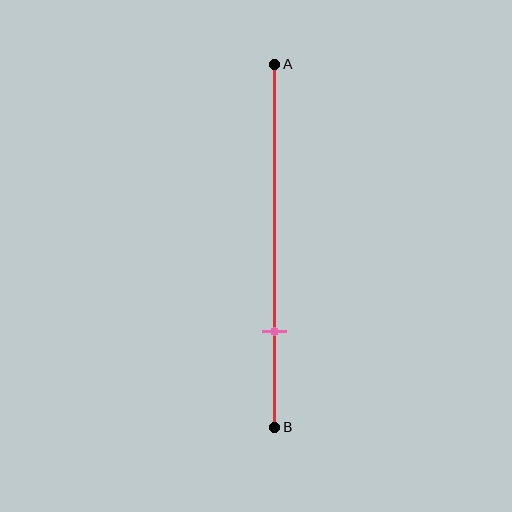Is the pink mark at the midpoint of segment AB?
No, the mark is at about 75% from A, not at the 50% midpoint.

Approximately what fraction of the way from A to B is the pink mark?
The pink mark is approximately 75% of the way from A to B.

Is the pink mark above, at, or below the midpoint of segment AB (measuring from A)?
The pink mark is below the midpoint of segment AB.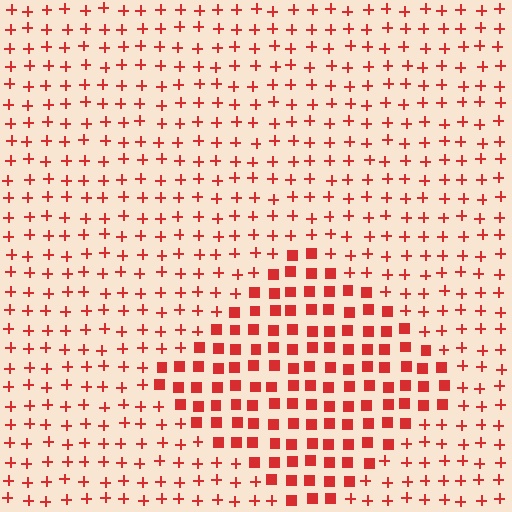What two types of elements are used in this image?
The image uses squares inside the diamond region and plus signs outside it.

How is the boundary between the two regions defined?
The boundary is defined by a change in element shape: squares inside vs. plus signs outside. All elements share the same color and spacing.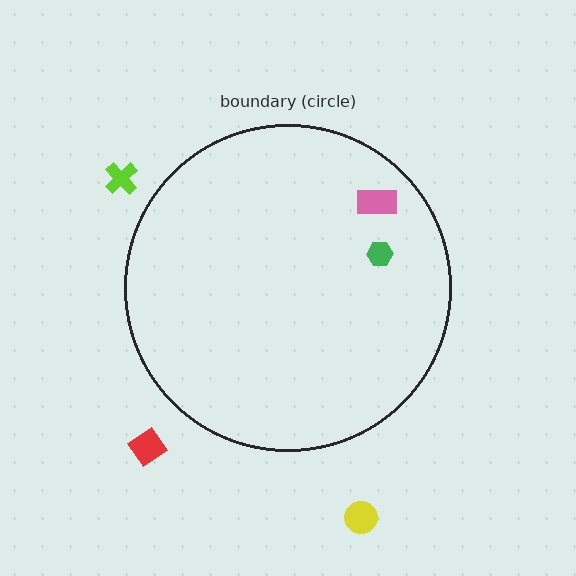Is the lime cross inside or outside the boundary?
Outside.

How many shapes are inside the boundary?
2 inside, 3 outside.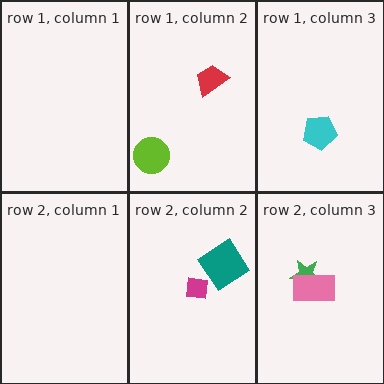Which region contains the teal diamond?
The row 2, column 2 region.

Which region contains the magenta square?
The row 2, column 2 region.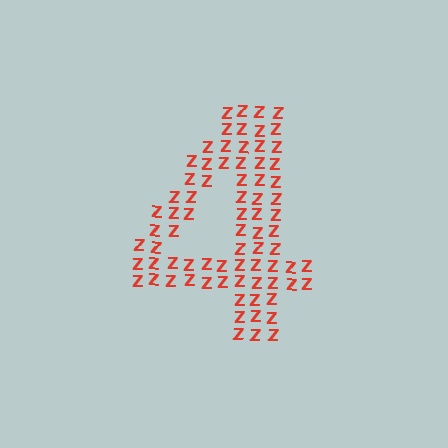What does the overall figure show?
The overall figure shows the digit 4.